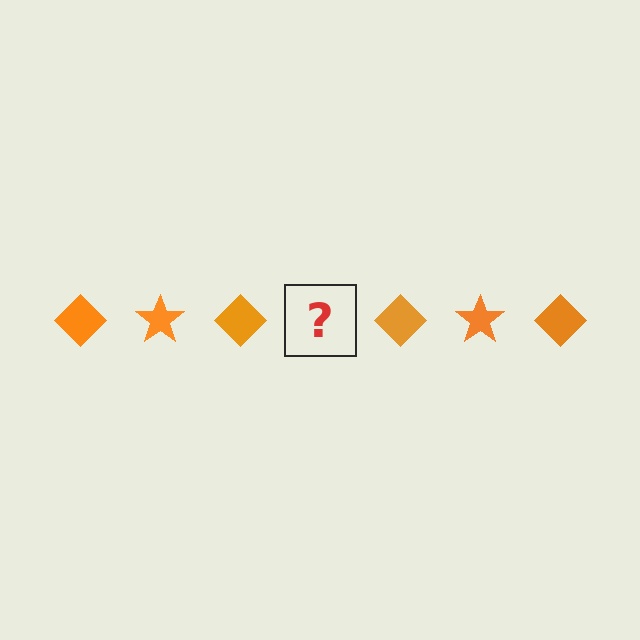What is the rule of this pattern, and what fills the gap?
The rule is that the pattern cycles through diamond, star shapes in orange. The gap should be filled with an orange star.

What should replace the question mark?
The question mark should be replaced with an orange star.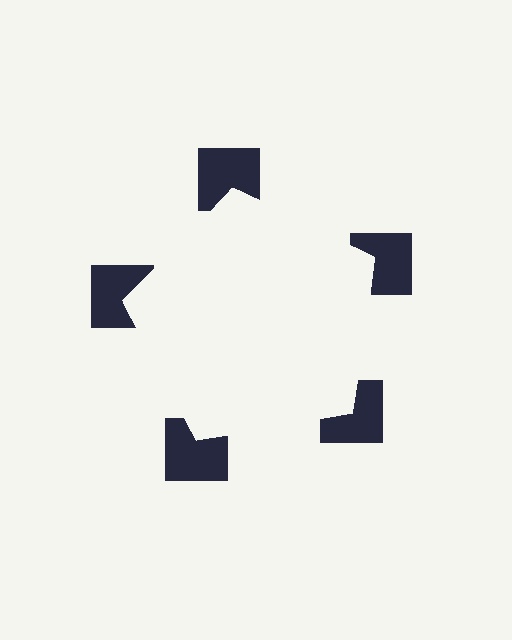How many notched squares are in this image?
There are 5 — one at each vertex of the illusory pentagon.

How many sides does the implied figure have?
5 sides.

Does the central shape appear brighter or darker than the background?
It typically appears slightly brighter than the background, even though no actual brightness change is drawn.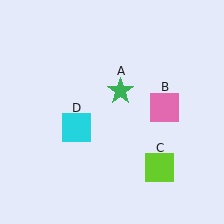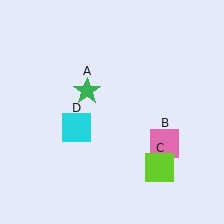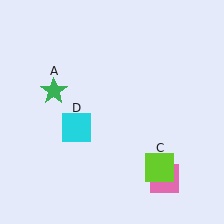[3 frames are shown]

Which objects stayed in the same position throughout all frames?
Lime square (object C) and cyan square (object D) remained stationary.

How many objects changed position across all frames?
2 objects changed position: green star (object A), pink square (object B).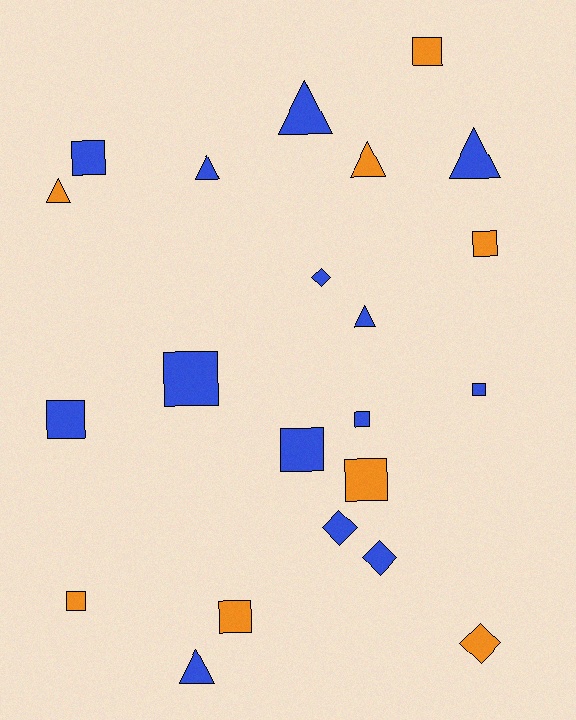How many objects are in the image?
There are 22 objects.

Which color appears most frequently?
Blue, with 14 objects.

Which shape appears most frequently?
Square, with 11 objects.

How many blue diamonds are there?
There are 3 blue diamonds.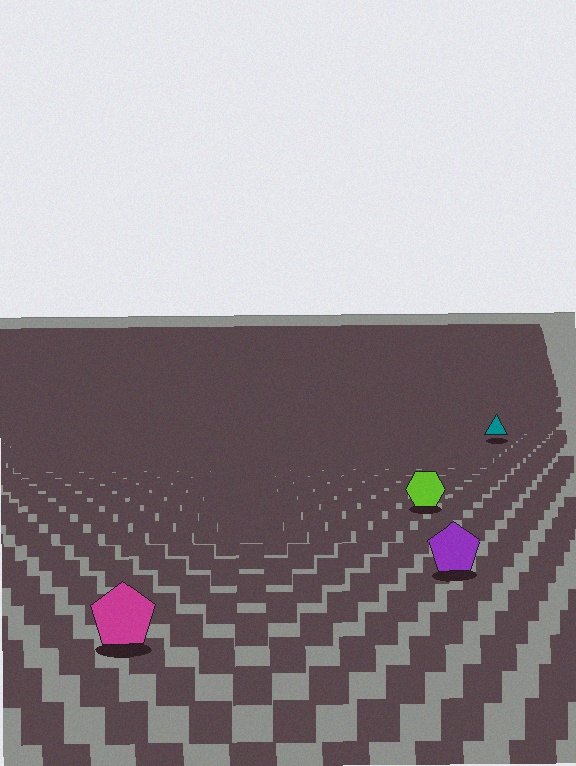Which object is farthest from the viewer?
The teal triangle is farthest from the viewer. It appears smaller and the ground texture around it is denser.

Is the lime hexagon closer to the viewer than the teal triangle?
Yes. The lime hexagon is closer — you can tell from the texture gradient: the ground texture is coarser near it.